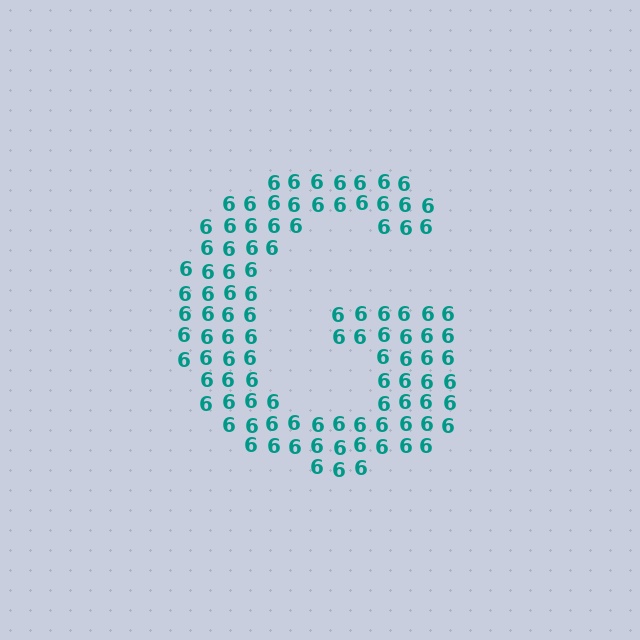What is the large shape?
The large shape is the letter G.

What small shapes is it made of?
It is made of small digit 6's.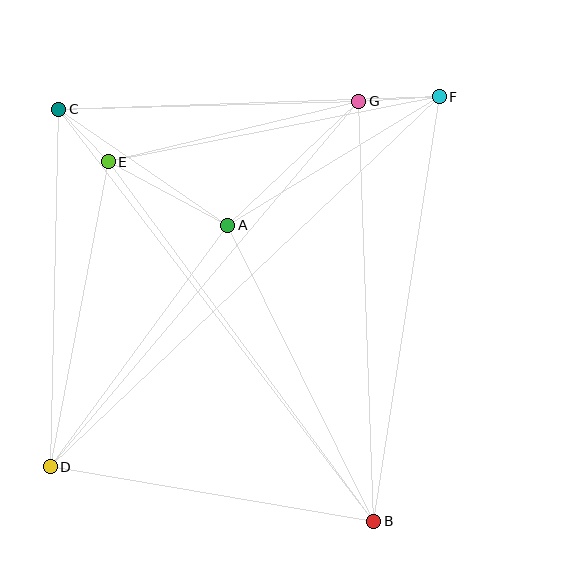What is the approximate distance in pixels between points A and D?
The distance between A and D is approximately 300 pixels.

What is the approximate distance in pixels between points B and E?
The distance between B and E is approximately 447 pixels.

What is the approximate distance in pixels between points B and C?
The distance between B and C is approximately 519 pixels.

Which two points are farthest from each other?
Points D and F are farthest from each other.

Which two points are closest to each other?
Points C and E are closest to each other.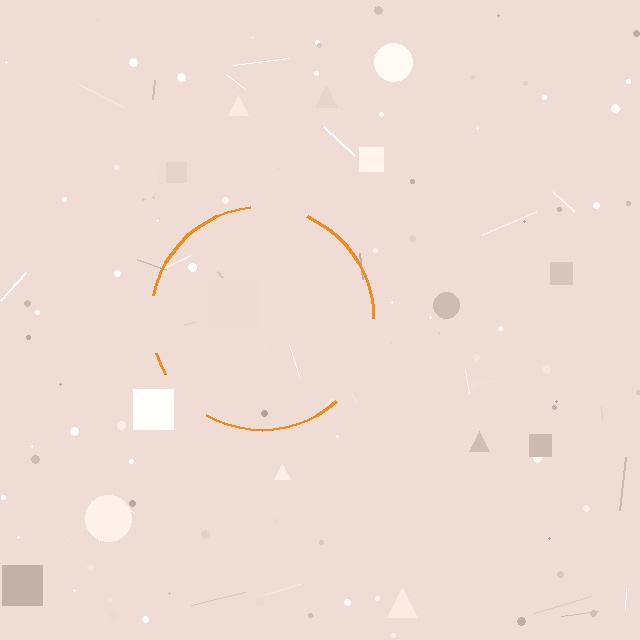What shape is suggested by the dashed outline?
The dashed outline suggests a circle.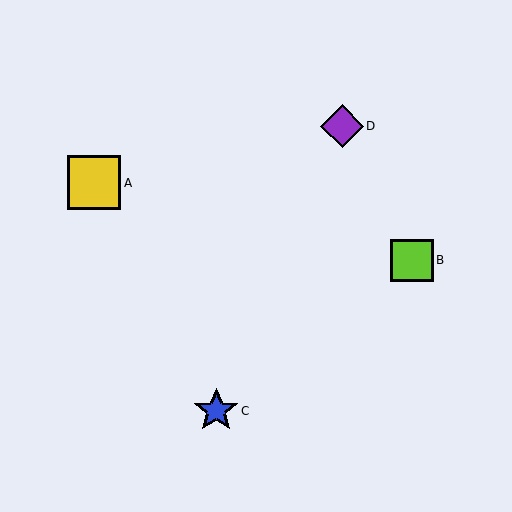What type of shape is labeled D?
Shape D is a purple diamond.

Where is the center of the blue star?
The center of the blue star is at (216, 411).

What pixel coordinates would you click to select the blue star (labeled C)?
Click at (216, 411) to select the blue star C.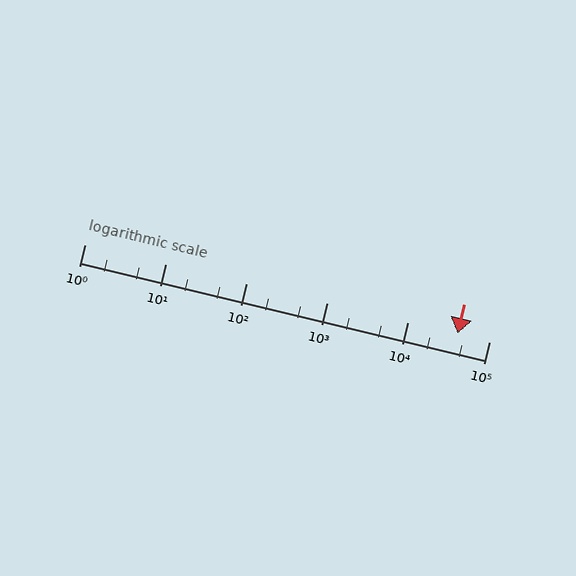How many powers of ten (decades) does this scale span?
The scale spans 5 decades, from 1 to 100000.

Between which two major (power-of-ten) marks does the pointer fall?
The pointer is between 10000 and 100000.